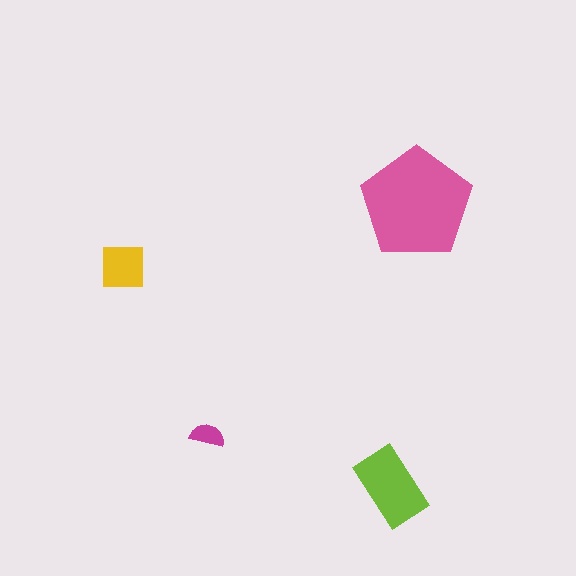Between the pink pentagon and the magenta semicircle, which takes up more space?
The pink pentagon.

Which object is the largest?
The pink pentagon.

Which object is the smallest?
The magenta semicircle.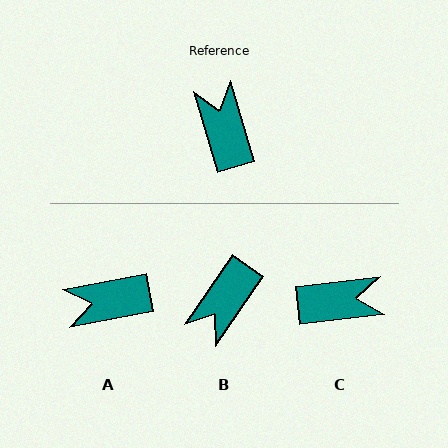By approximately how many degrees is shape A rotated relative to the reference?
Approximately 84 degrees counter-clockwise.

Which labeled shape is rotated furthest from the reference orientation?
B, about 129 degrees away.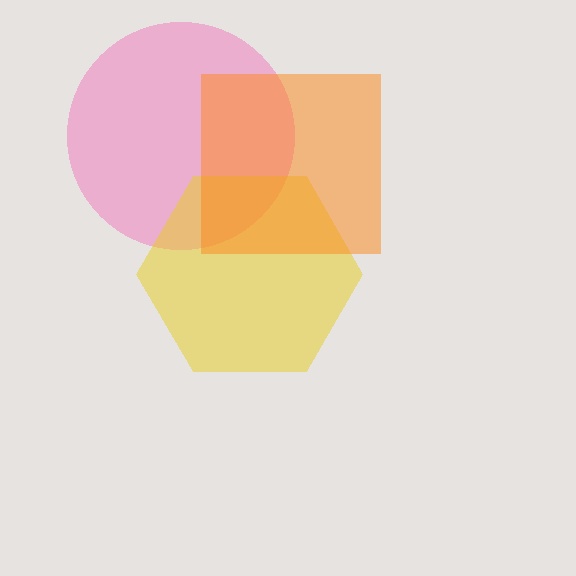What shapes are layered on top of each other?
The layered shapes are: a pink circle, a yellow hexagon, an orange square.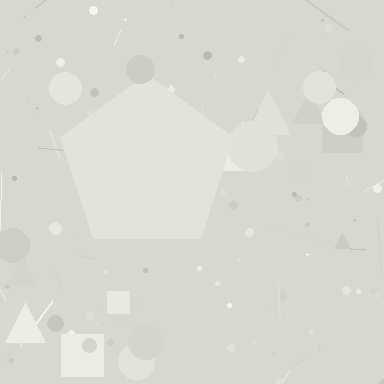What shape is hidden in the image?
A pentagon is hidden in the image.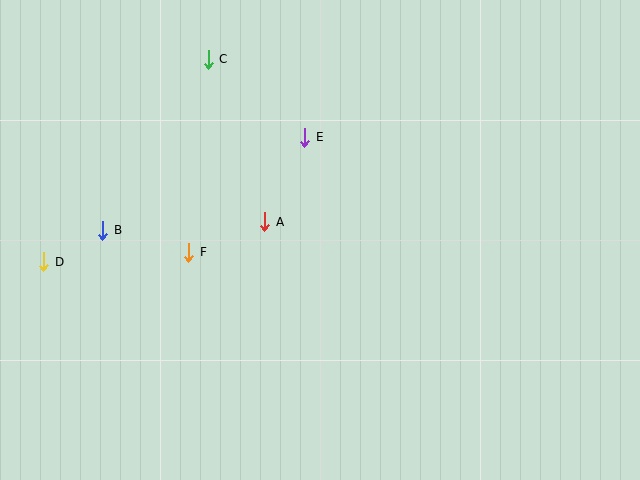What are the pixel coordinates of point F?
Point F is at (189, 252).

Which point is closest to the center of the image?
Point A at (265, 222) is closest to the center.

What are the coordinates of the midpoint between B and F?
The midpoint between B and F is at (146, 241).